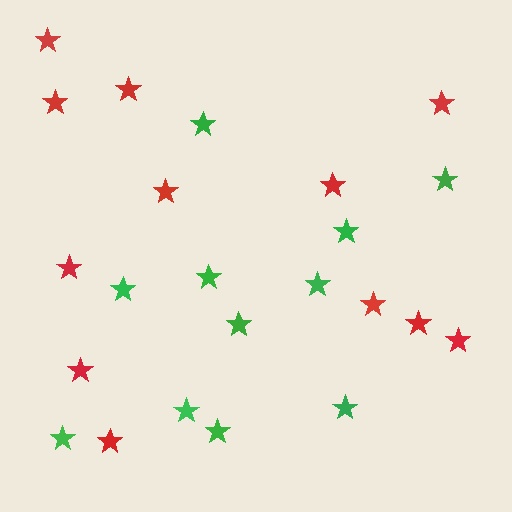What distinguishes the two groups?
There are 2 groups: one group of green stars (11) and one group of red stars (12).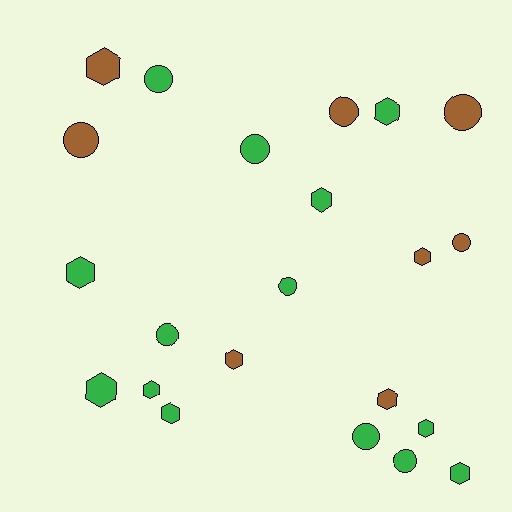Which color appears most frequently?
Green, with 14 objects.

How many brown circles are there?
There are 4 brown circles.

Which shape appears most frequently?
Hexagon, with 12 objects.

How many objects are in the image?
There are 22 objects.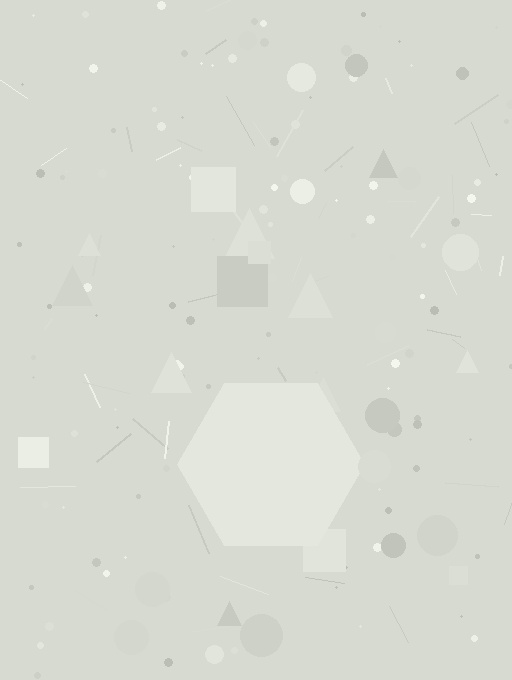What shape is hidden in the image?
A hexagon is hidden in the image.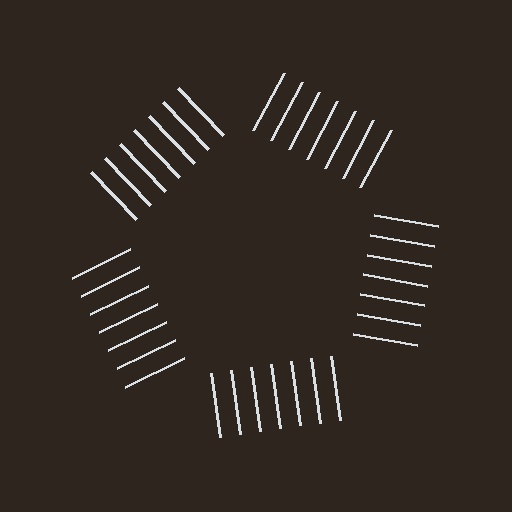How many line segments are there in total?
35 — 7 along each of the 5 edges.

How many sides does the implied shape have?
5 sides — the line-ends trace a pentagon.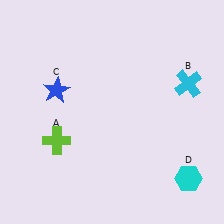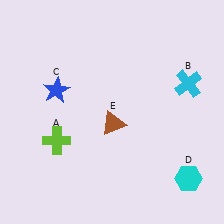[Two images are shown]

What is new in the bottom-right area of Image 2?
A brown triangle (E) was added in the bottom-right area of Image 2.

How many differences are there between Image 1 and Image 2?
There is 1 difference between the two images.